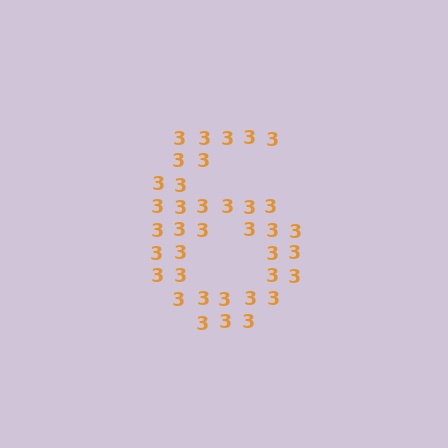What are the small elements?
The small elements are digit 3's.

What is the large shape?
The large shape is the digit 6.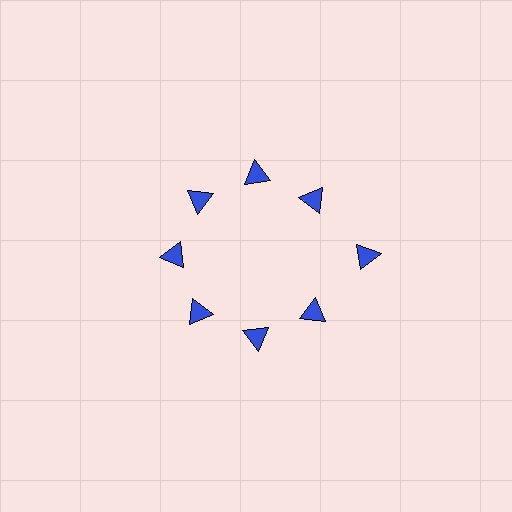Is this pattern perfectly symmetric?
No. The 8 blue triangles are arranged in a ring, but one element near the 3 o'clock position is pushed outward from the center, breaking the 8-fold rotational symmetry.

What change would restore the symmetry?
The symmetry would be restored by moving it inward, back onto the ring so that all 8 triangles sit at equal angles and equal distance from the center.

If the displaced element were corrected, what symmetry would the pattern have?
It would have 8-fold rotational symmetry — the pattern would map onto itself every 45 degrees.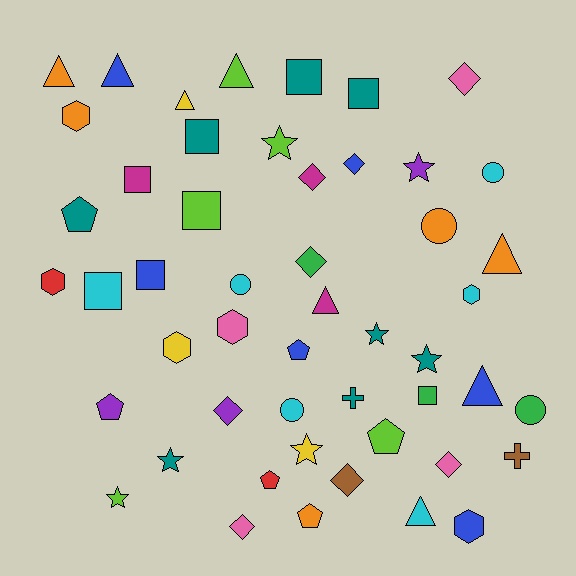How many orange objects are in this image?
There are 5 orange objects.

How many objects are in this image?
There are 50 objects.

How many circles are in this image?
There are 5 circles.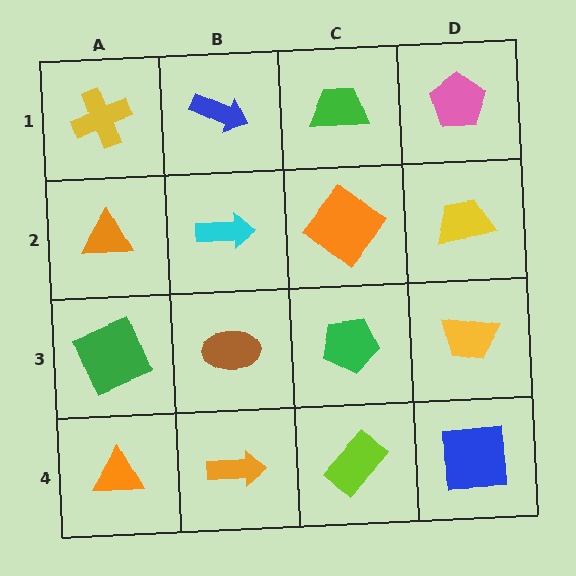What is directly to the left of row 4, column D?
A lime rectangle.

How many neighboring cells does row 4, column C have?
3.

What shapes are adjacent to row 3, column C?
An orange diamond (row 2, column C), a lime rectangle (row 4, column C), a brown ellipse (row 3, column B), a yellow trapezoid (row 3, column D).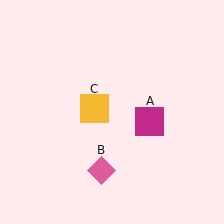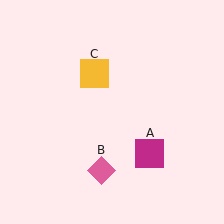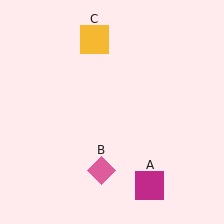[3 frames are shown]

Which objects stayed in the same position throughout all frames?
Pink diamond (object B) remained stationary.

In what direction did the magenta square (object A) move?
The magenta square (object A) moved down.